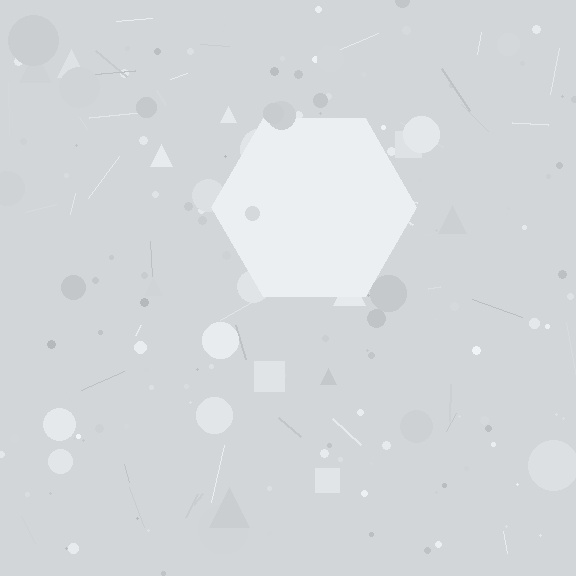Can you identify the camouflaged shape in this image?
The camouflaged shape is a hexagon.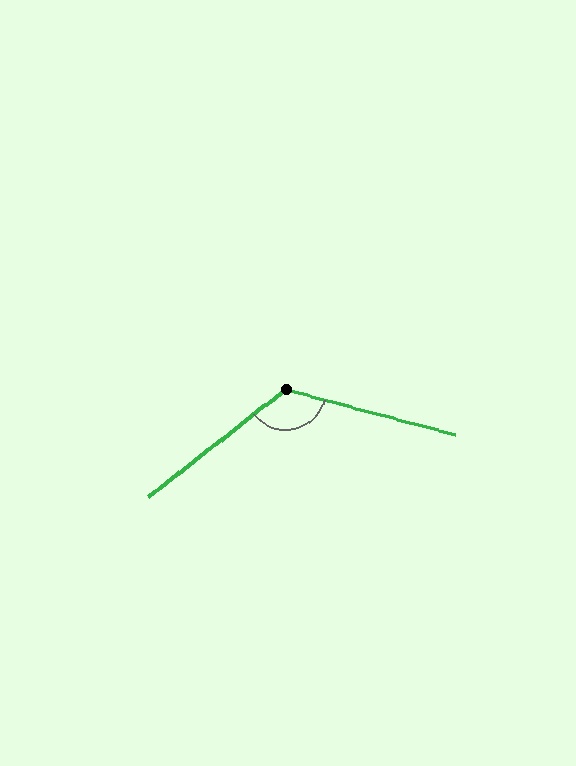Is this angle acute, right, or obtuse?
It is obtuse.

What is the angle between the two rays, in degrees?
Approximately 127 degrees.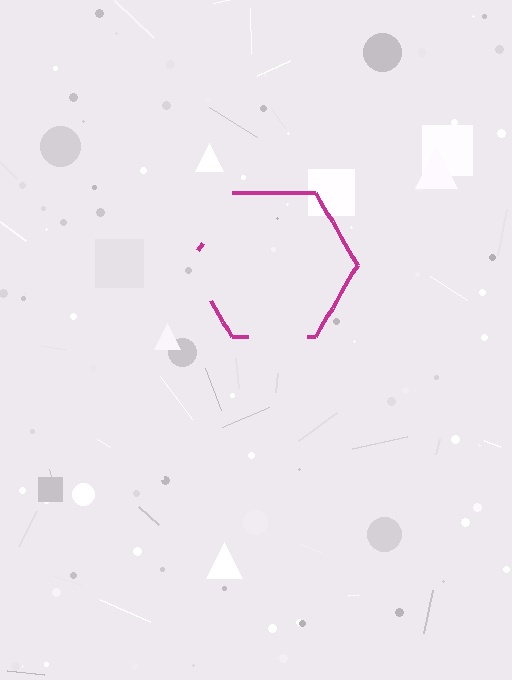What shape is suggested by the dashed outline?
The dashed outline suggests a hexagon.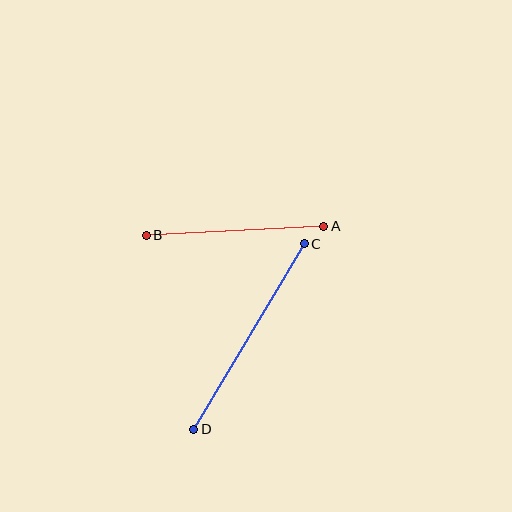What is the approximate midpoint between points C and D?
The midpoint is at approximately (249, 337) pixels.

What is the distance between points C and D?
The distance is approximately 216 pixels.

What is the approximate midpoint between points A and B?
The midpoint is at approximately (235, 231) pixels.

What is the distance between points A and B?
The distance is approximately 177 pixels.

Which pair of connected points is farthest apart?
Points C and D are farthest apart.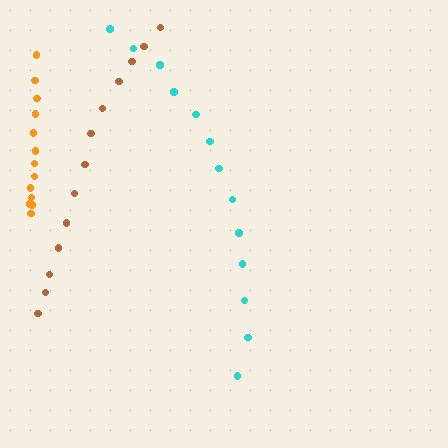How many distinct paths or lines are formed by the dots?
There are 3 distinct paths.